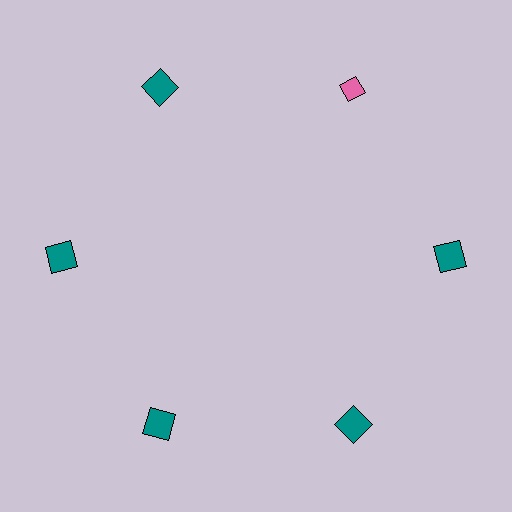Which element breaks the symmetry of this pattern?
The pink diamond at roughly the 1 o'clock position breaks the symmetry. All other shapes are teal squares.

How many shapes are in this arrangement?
There are 6 shapes arranged in a ring pattern.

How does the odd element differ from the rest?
It differs in both color (pink instead of teal) and shape (diamond instead of square).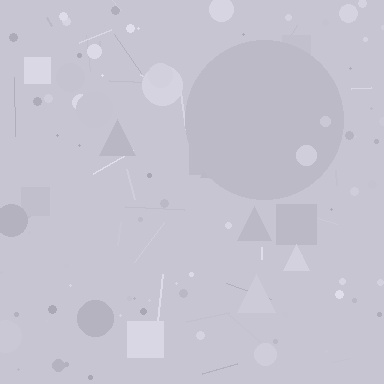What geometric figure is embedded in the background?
A circle is embedded in the background.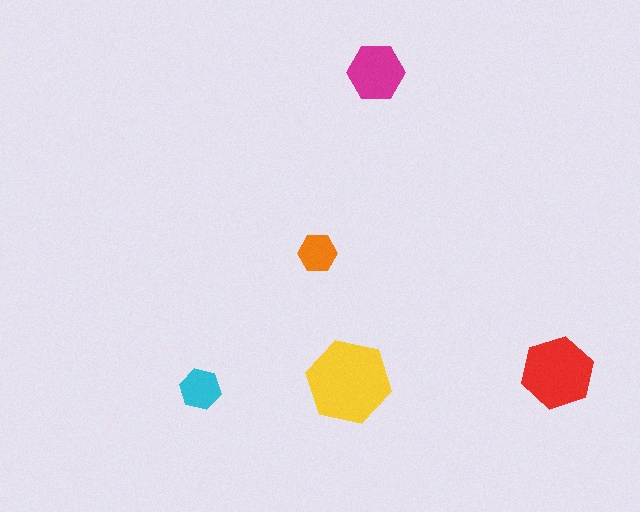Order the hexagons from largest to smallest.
the yellow one, the red one, the magenta one, the cyan one, the orange one.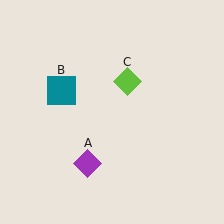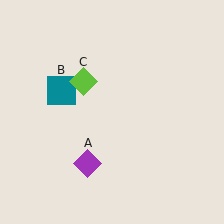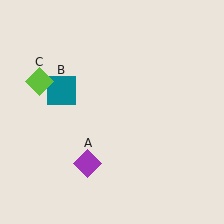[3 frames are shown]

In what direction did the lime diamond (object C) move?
The lime diamond (object C) moved left.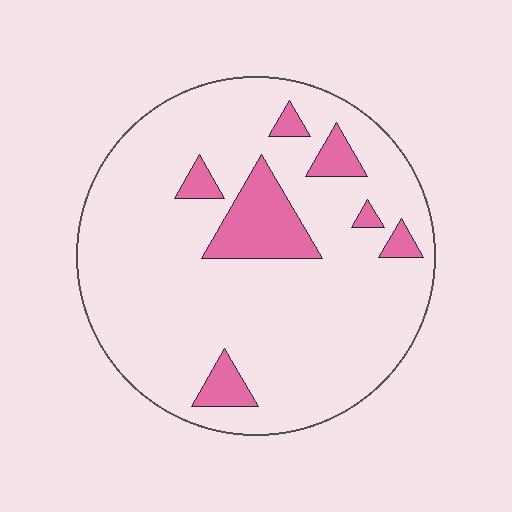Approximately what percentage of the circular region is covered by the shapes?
Approximately 15%.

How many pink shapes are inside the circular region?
7.